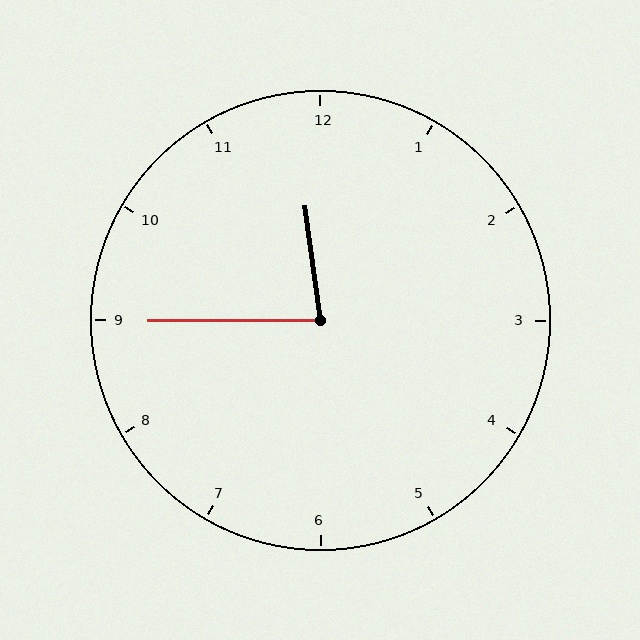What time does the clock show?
11:45.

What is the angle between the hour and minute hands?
Approximately 82 degrees.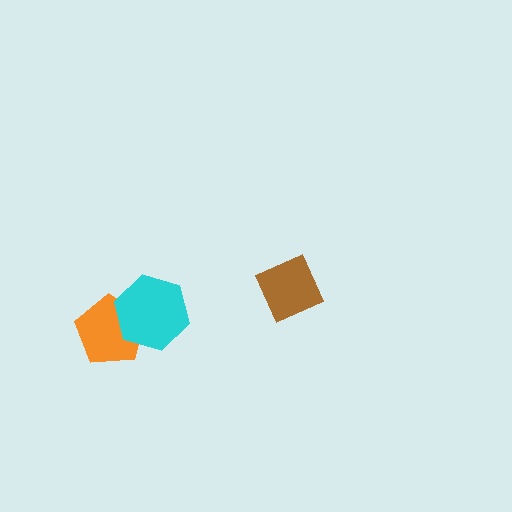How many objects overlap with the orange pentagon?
1 object overlaps with the orange pentagon.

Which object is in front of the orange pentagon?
The cyan hexagon is in front of the orange pentagon.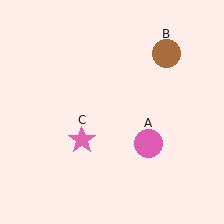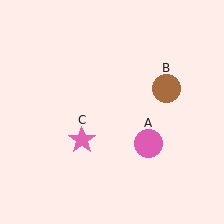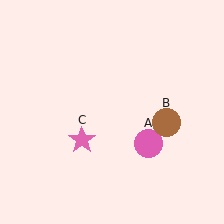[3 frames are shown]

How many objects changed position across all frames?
1 object changed position: brown circle (object B).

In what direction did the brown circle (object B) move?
The brown circle (object B) moved down.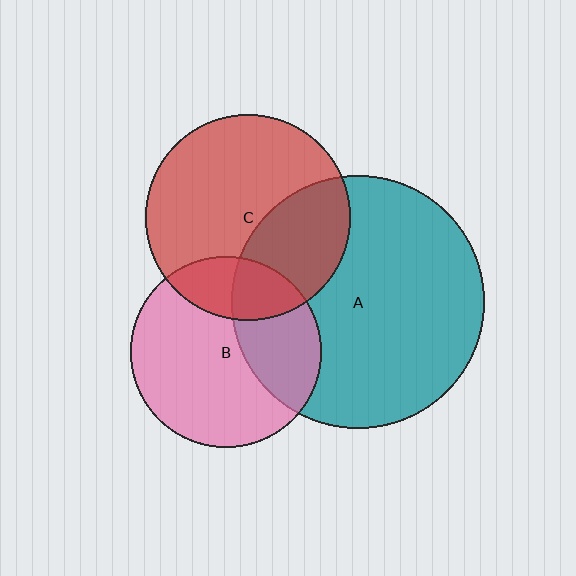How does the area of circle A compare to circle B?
Approximately 1.8 times.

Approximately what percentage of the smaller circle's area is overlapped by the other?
Approximately 35%.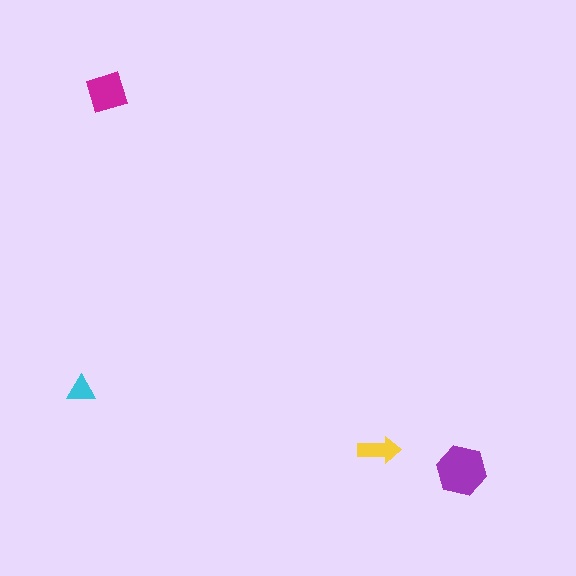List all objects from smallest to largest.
The cyan triangle, the yellow arrow, the magenta square, the purple hexagon.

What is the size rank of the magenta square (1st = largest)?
2nd.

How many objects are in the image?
There are 4 objects in the image.